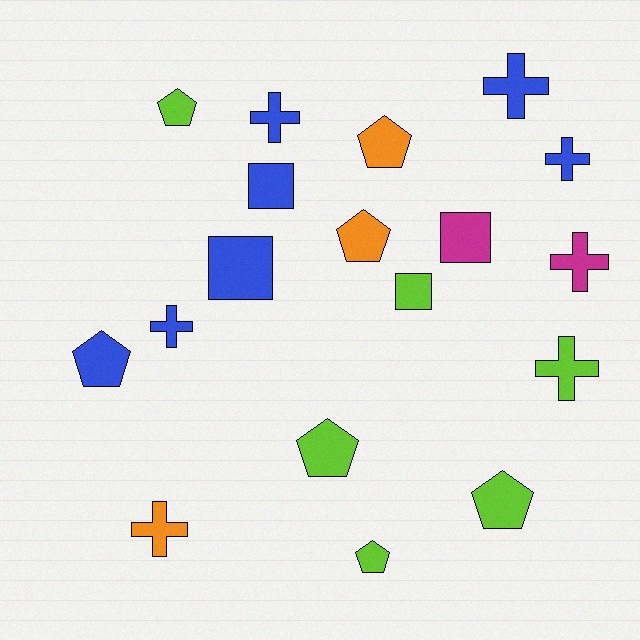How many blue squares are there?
There are 2 blue squares.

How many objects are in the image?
There are 18 objects.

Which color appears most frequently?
Blue, with 7 objects.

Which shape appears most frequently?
Cross, with 7 objects.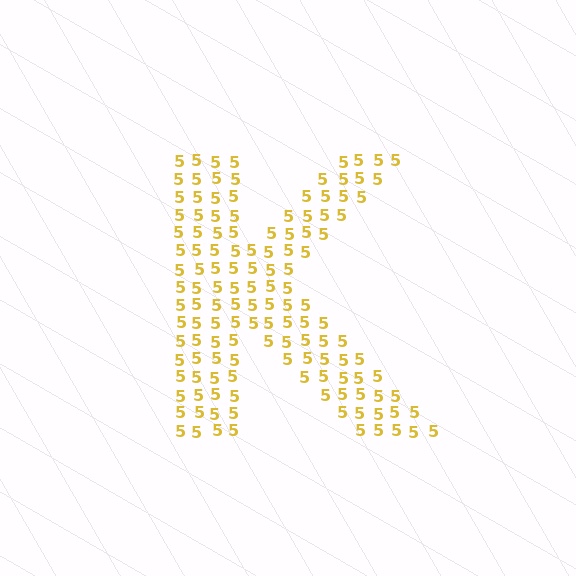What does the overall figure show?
The overall figure shows the letter K.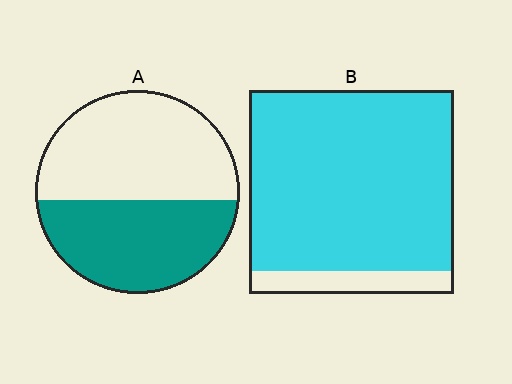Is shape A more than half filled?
No.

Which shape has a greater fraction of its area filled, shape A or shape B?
Shape B.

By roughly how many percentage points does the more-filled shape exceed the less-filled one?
By roughly 45 percentage points (B over A).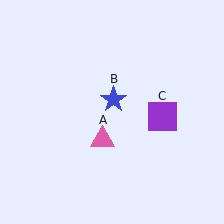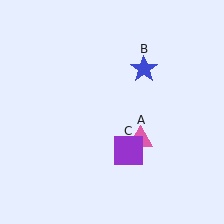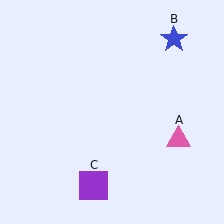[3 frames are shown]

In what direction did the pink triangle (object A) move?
The pink triangle (object A) moved right.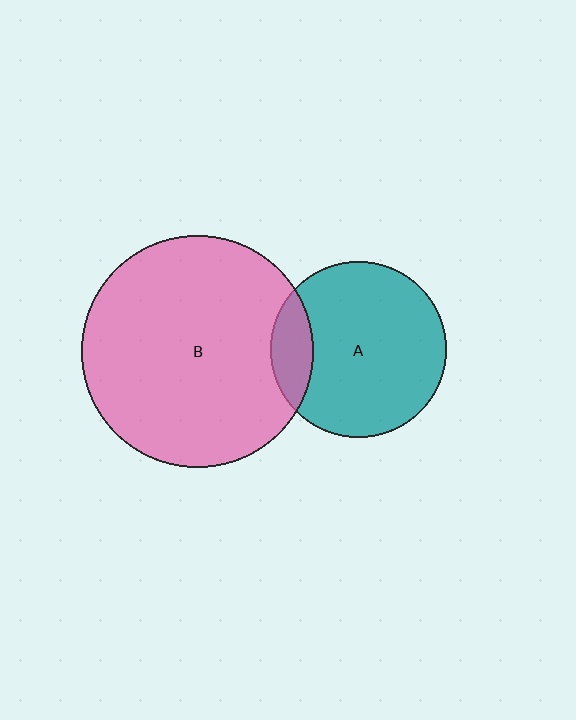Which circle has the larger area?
Circle B (pink).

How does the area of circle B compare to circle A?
Approximately 1.8 times.